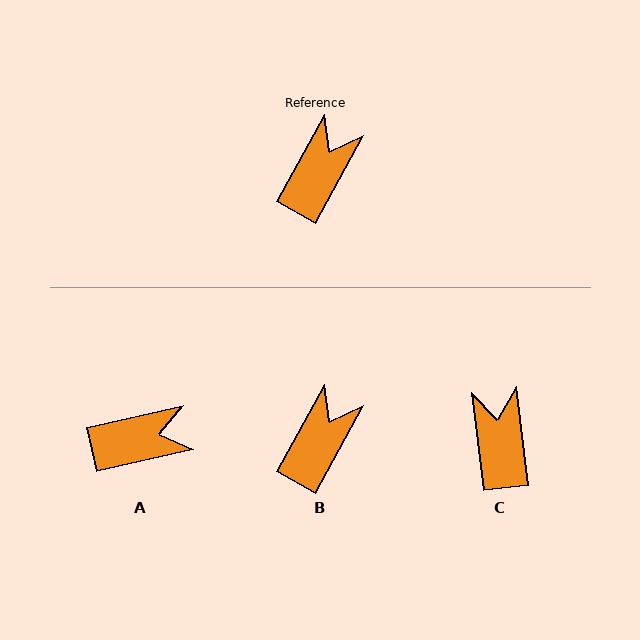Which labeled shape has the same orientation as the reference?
B.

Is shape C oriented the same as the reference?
No, it is off by about 36 degrees.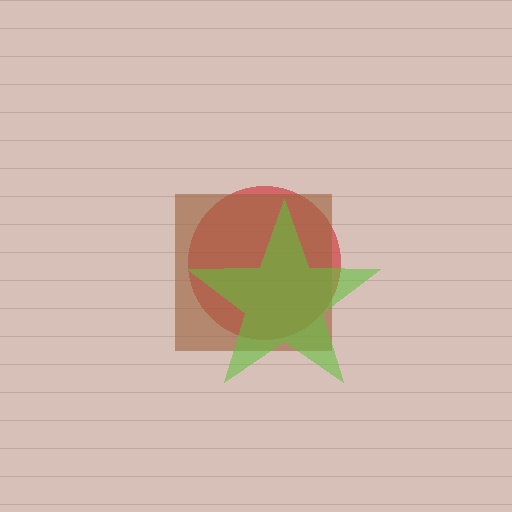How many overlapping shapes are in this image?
There are 3 overlapping shapes in the image.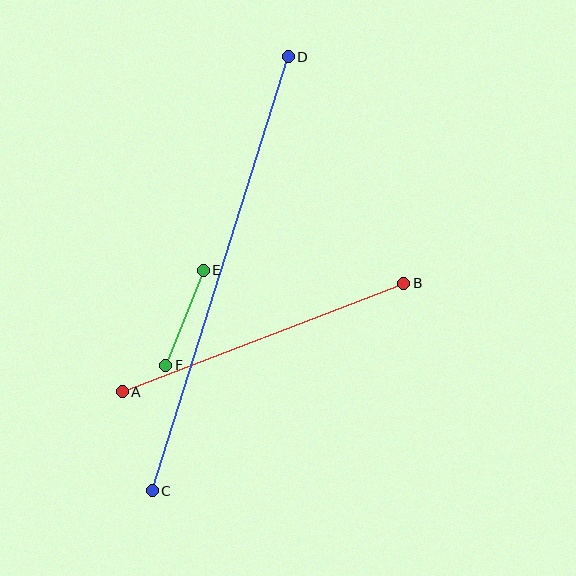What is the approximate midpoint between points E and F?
The midpoint is at approximately (185, 318) pixels.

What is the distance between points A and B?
The distance is approximately 302 pixels.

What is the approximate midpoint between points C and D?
The midpoint is at approximately (220, 274) pixels.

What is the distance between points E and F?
The distance is approximately 102 pixels.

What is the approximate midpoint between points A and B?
The midpoint is at approximately (263, 337) pixels.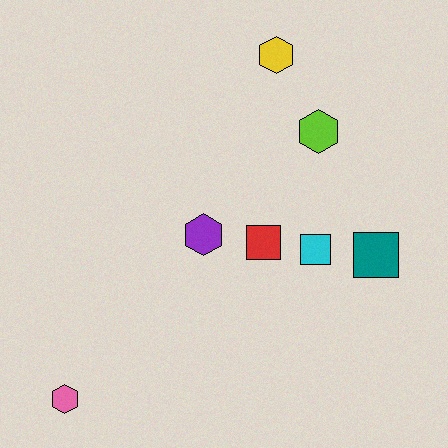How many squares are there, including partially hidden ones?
There are 3 squares.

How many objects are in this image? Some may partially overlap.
There are 7 objects.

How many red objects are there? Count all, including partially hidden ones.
There is 1 red object.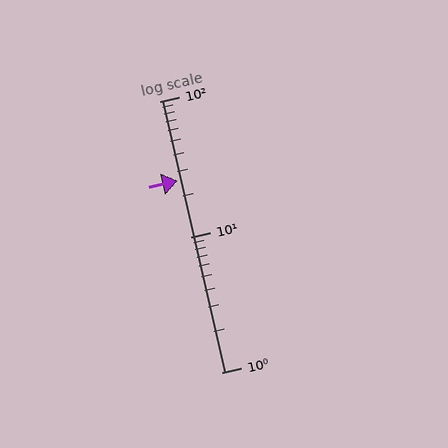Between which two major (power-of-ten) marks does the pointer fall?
The pointer is between 10 and 100.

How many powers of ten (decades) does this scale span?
The scale spans 2 decades, from 1 to 100.